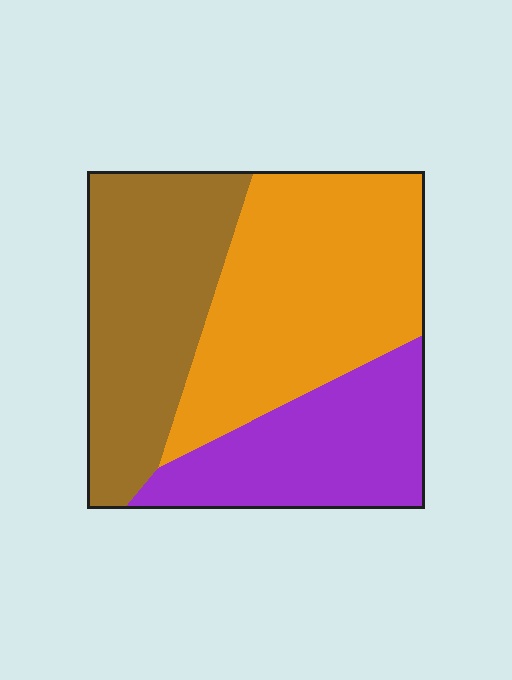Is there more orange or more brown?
Orange.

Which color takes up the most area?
Orange, at roughly 40%.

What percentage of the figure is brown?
Brown covers roughly 35% of the figure.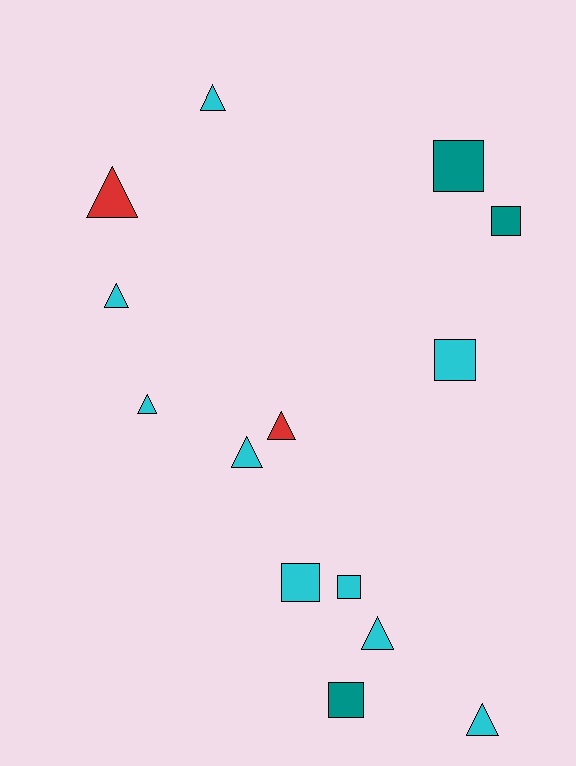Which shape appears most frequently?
Triangle, with 8 objects.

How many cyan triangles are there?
There are 6 cyan triangles.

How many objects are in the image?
There are 14 objects.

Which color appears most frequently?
Cyan, with 9 objects.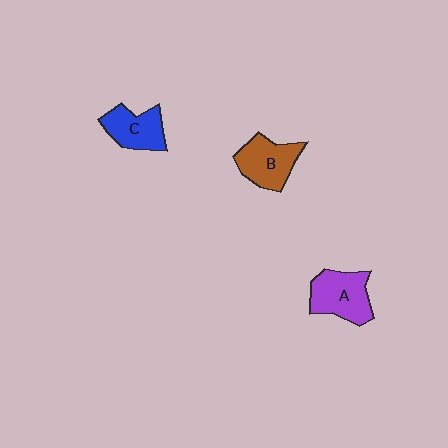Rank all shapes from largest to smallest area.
From largest to smallest: A (purple), B (brown), C (blue).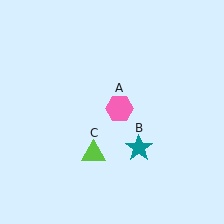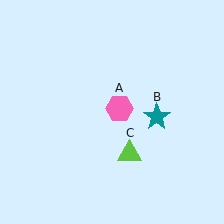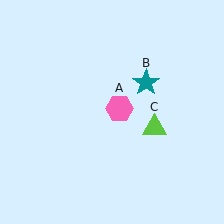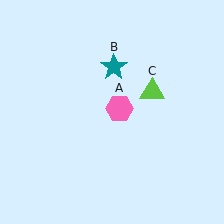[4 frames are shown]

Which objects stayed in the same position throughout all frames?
Pink hexagon (object A) remained stationary.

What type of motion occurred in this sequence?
The teal star (object B), lime triangle (object C) rotated counterclockwise around the center of the scene.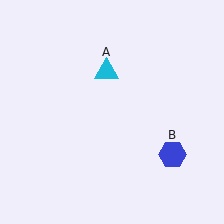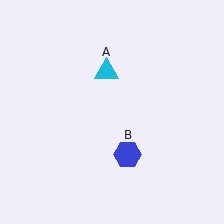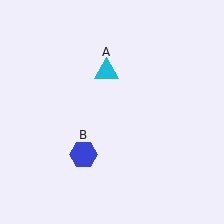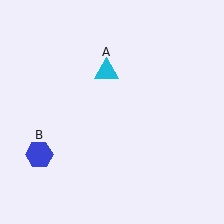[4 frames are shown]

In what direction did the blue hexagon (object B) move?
The blue hexagon (object B) moved left.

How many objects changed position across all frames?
1 object changed position: blue hexagon (object B).